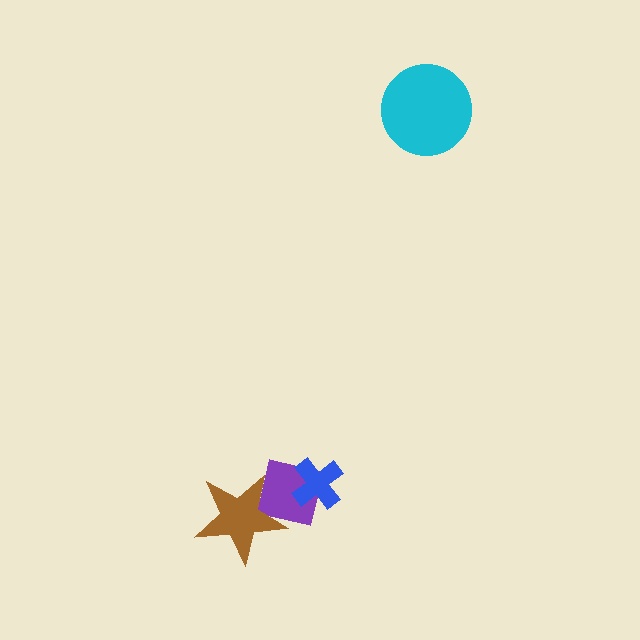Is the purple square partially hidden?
Yes, it is partially covered by another shape.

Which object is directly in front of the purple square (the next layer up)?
The blue cross is directly in front of the purple square.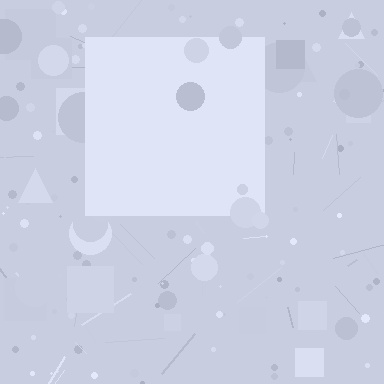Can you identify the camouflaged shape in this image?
The camouflaged shape is a square.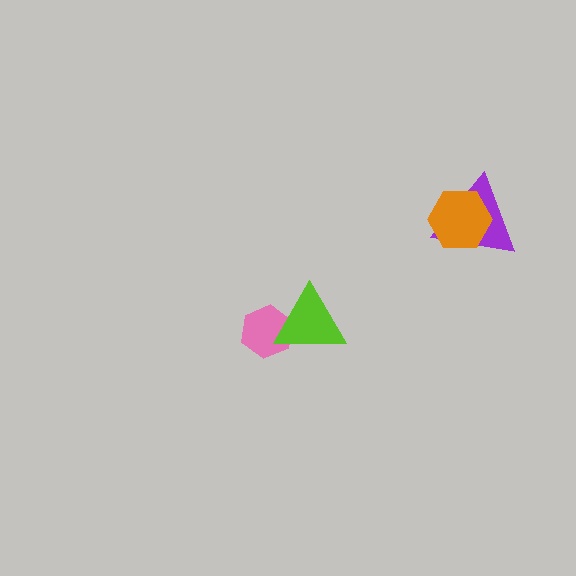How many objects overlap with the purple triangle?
1 object overlaps with the purple triangle.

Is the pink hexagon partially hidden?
Yes, it is partially covered by another shape.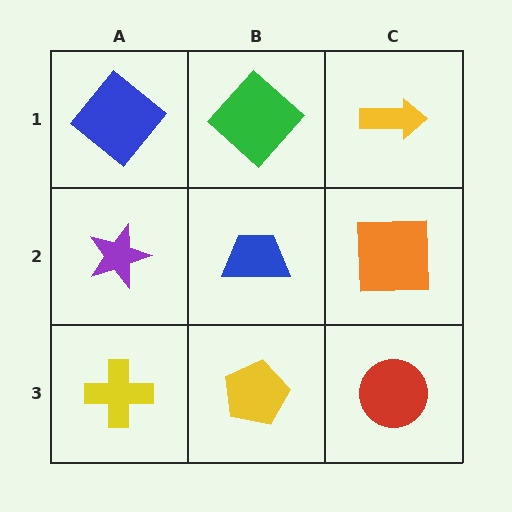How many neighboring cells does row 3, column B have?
3.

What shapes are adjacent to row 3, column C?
An orange square (row 2, column C), a yellow pentagon (row 3, column B).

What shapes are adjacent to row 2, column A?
A blue diamond (row 1, column A), a yellow cross (row 3, column A), a blue trapezoid (row 2, column B).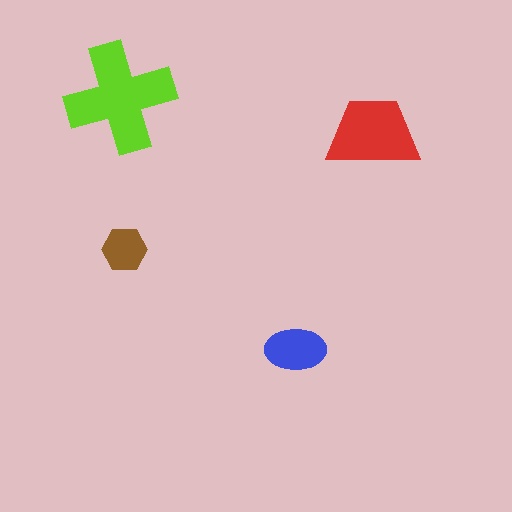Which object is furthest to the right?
The red trapezoid is rightmost.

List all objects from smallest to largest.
The brown hexagon, the blue ellipse, the red trapezoid, the lime cross.